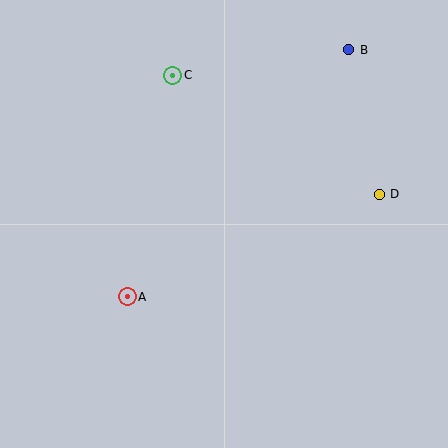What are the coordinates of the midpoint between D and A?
The midpoint between D and A is at (253, 246).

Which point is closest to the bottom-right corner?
Point D is closest to the bottom-right corner.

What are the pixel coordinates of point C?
Point C is at (173, 75).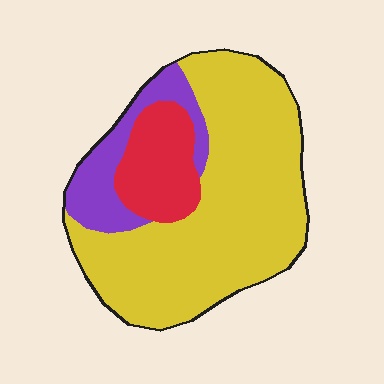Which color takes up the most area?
Yellow, at roughly 70%.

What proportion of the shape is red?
Red takes up about one sixth (1/6) of the shape.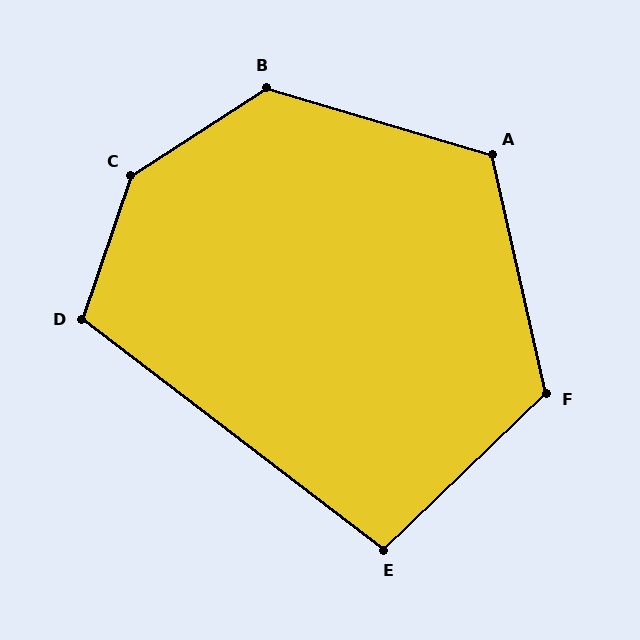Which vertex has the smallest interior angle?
E, at approximately 99 degrees.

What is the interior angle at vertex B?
Approximately 131 degrees (obtuse).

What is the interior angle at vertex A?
Approximately 120 degrees (obtuse).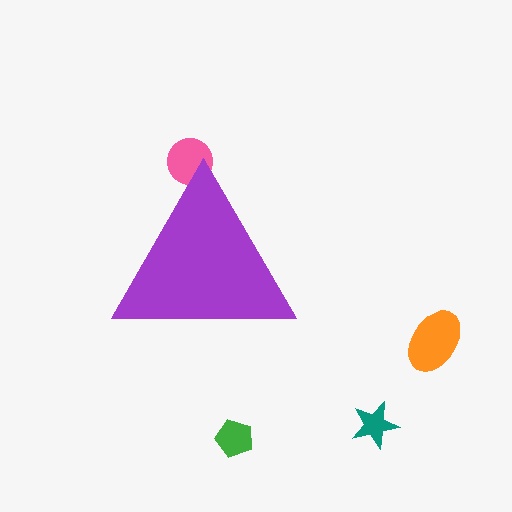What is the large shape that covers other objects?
A purple triangle.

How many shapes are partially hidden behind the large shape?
1 shape is partially hidden.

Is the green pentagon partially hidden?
No, the green pentagon is fully visible.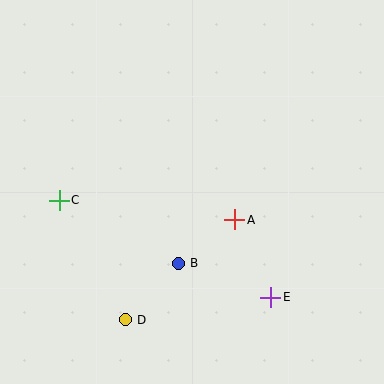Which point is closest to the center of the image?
Point A at (235, 220) is closest to the center.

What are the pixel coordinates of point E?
Point E is at (271, 297).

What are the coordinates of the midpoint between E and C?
The midpoint between E and C is at (165, 249).